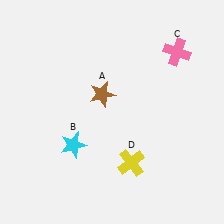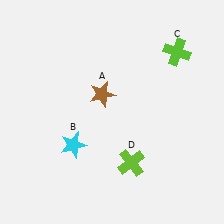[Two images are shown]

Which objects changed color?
C changed from pink to lime. D changed from yellow to lime.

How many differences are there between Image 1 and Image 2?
There are 2 differences between the two images.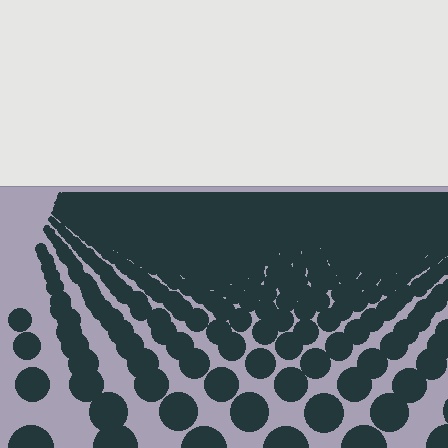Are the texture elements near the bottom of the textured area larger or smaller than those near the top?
Larger. Near the bottom, elements are closer to the viewer and appear at a bigger on-screen size.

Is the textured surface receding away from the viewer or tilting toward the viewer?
The surface is receding away from the viewer. Texture elements get smaller and denser toward the top.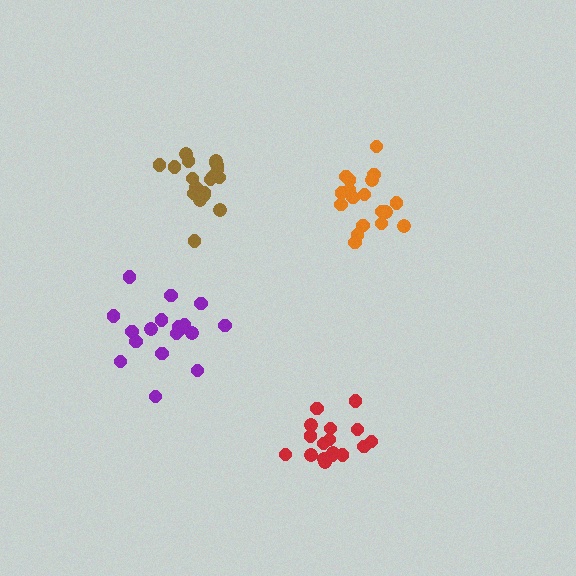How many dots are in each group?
Group 1: 19 dots, Group 2: 18 dots, Group 3: 18 dots, Group 4: 18 dots (73 total).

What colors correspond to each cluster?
The clusters are colored: brown, orange, red, purple.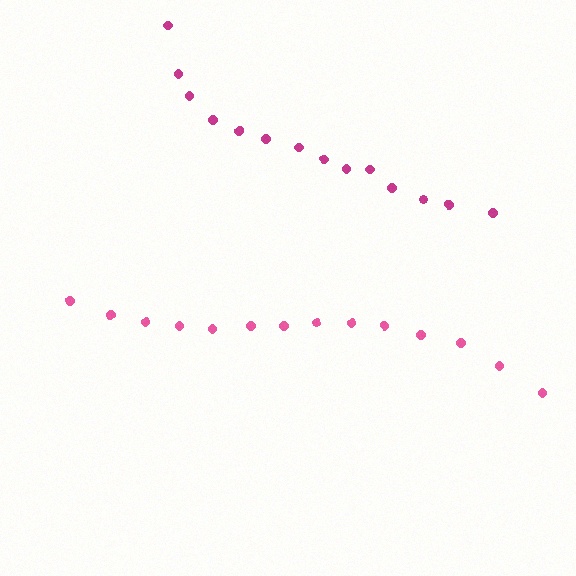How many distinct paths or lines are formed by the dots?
There are 2 distinct paths.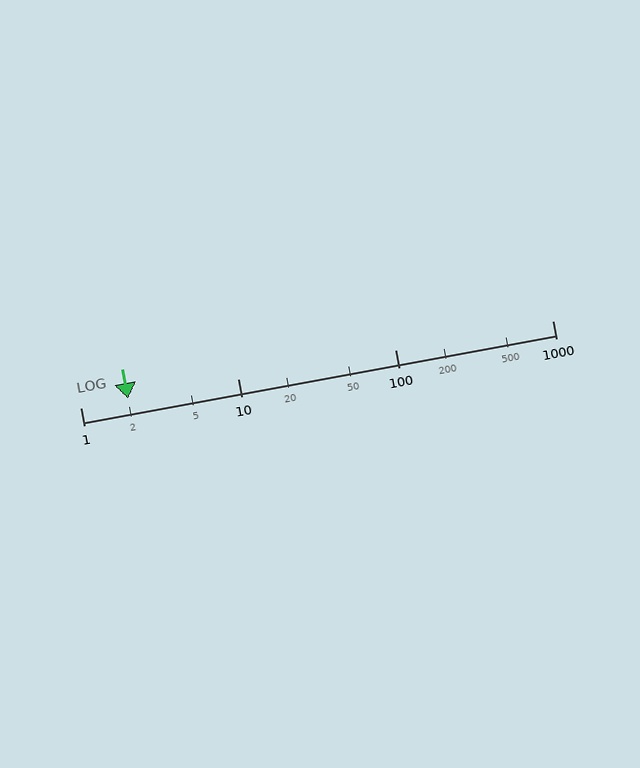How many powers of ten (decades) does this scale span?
The scale spans 3 decades, from 1 to 1000.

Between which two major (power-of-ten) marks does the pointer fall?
The pointer is between 1 and 10.